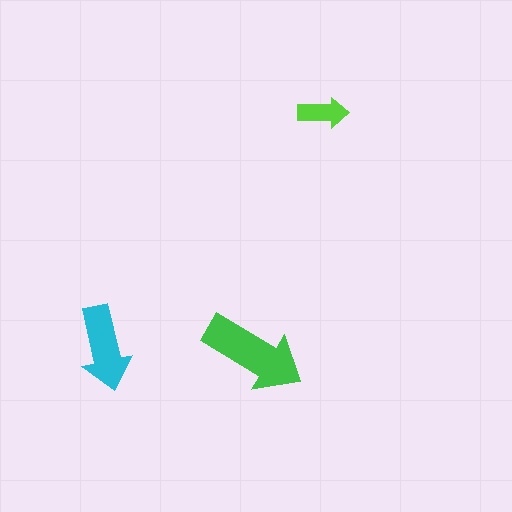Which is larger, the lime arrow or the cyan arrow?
The cyan one.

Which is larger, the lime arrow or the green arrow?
The green one.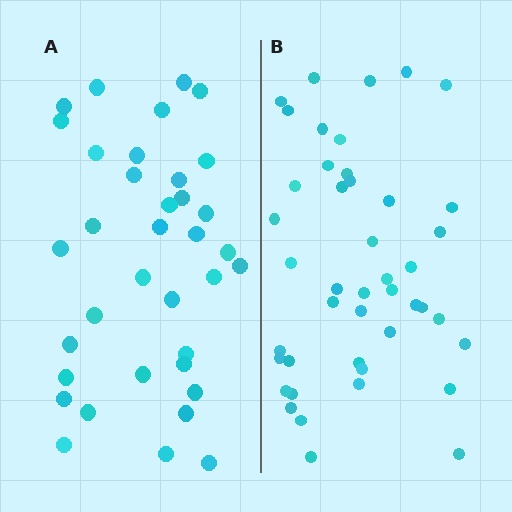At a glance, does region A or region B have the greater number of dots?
Region B (the right region) has more dots.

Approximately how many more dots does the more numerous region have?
Region B has roughly 8 or so more dots than region A.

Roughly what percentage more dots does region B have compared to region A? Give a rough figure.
About 20% more.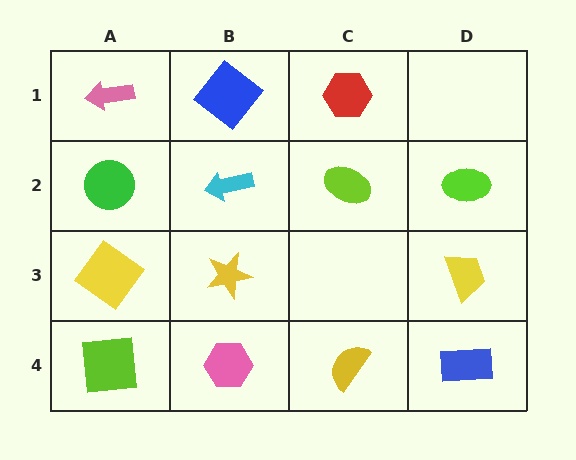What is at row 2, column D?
A lime ellipse.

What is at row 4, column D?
A blue rectangle.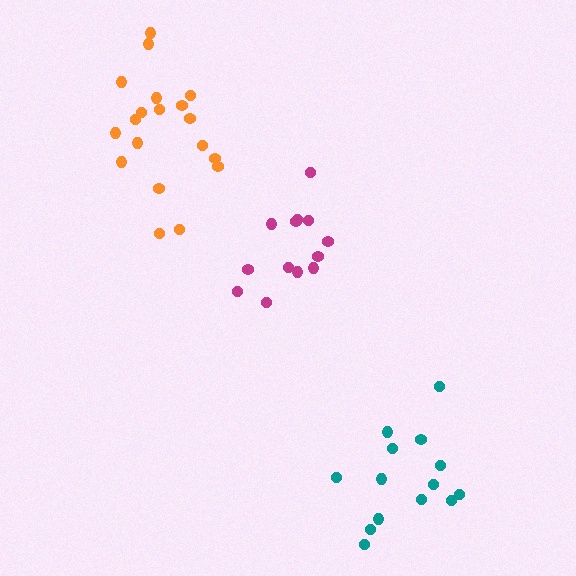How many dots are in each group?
Group 1: 13 dots, Group 2: 19 dots, Group 3: 14 dots (46 total).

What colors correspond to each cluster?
The clusters are colored: magenta, orange, teal.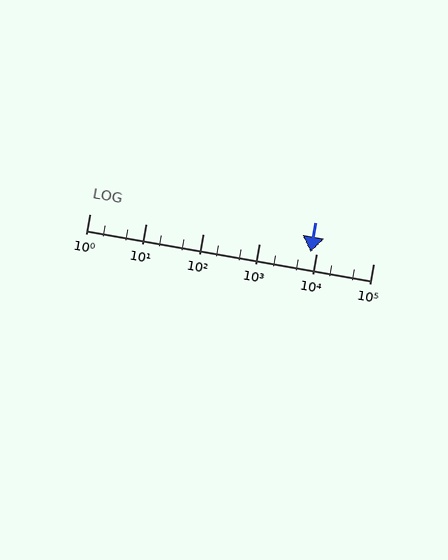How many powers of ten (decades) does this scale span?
The scale spans 5 decades, from 1 to 100000.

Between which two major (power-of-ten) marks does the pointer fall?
The pointer is between 1000 and 10000.